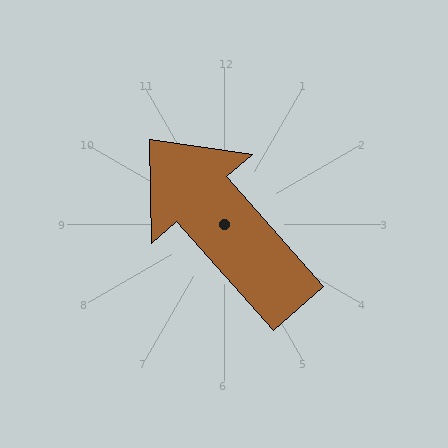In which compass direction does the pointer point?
Northwest.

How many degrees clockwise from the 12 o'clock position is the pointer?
Approximately 319 degrees.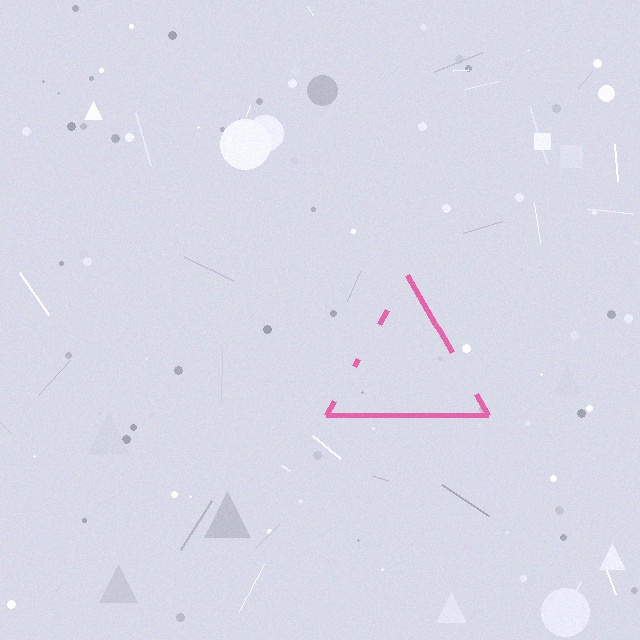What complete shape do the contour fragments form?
The contour fragments form a triangle.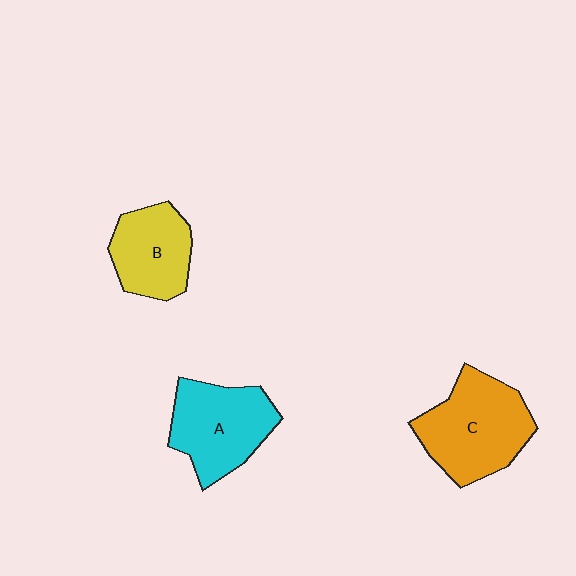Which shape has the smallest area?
Shape B (yellow).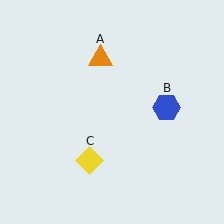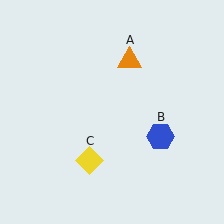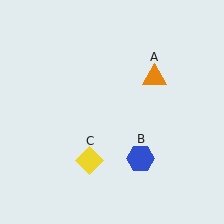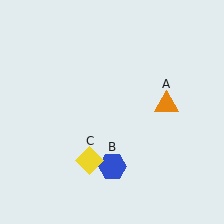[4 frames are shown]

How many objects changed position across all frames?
2 objects changed position: orange triangle (object A), blue hexagon (object B).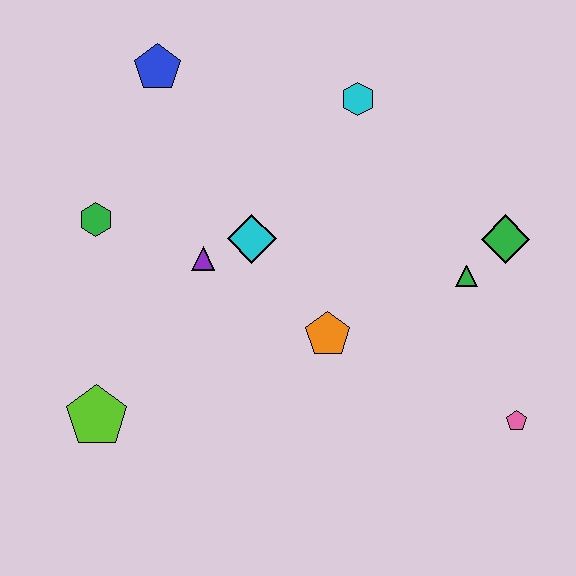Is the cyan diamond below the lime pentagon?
No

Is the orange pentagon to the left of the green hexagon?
No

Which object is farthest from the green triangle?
The lime pentagon is farthest from the green triangle.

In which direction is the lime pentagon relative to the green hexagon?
The lime pentagon is below the green hexagon.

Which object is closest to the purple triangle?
The cyan diamond is closest to the purple triangle.